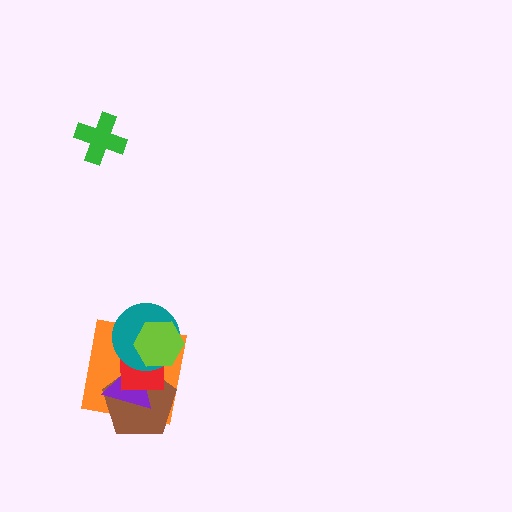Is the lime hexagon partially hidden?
No, no other shape covers it.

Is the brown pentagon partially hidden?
Yes, it is partially covered by another shape.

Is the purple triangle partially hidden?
Yes, it is partially covered by another shape.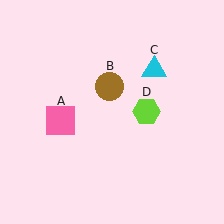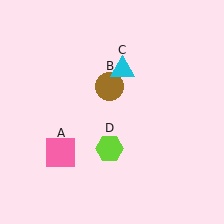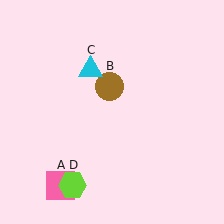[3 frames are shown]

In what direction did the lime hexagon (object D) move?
The lime hexagon (object D) moved down and to the left.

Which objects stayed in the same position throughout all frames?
Brown circle (object B) remained stationary.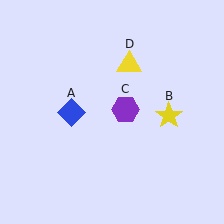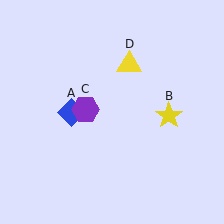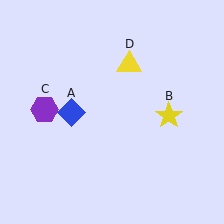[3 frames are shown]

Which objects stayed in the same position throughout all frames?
Blue diamond (object A) and yellow star (object B) and yellow triangle (object D) remained stationary.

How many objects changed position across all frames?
1 object changed position: purple hexagon (object C).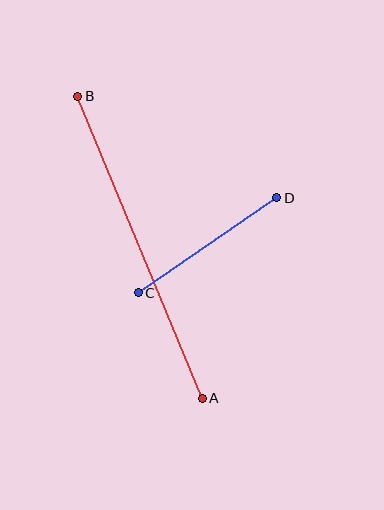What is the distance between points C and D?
The distance is approximately 168 pixels.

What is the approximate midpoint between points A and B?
The midpoint is at approximately (140, 247) pixels.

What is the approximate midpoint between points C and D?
The midpoint is at approximately (207, 245) pixels.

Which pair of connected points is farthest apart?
Points A and B are farthest apart.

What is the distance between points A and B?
The distance is approximately 326 pixels.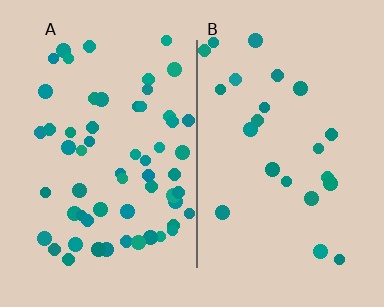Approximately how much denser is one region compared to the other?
Approximately 2.6× — region A over region B.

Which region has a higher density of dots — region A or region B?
A (the left).